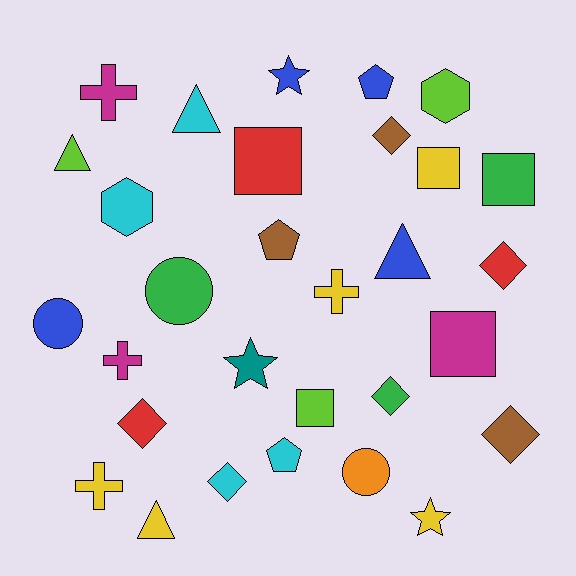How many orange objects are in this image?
There is 1 orange object.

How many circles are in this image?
There are 3 circles.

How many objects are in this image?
There are 30 objects.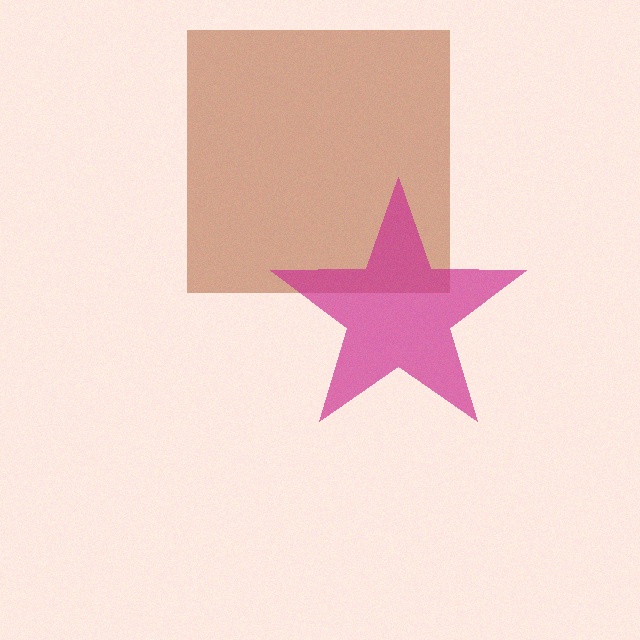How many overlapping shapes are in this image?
There are 2 overlapping shapes in the image.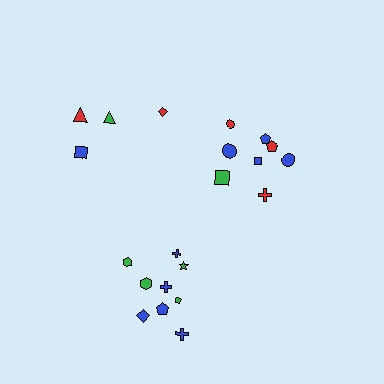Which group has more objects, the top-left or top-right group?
The top-right group.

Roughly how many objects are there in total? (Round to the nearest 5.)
Roughly 25 objects in total.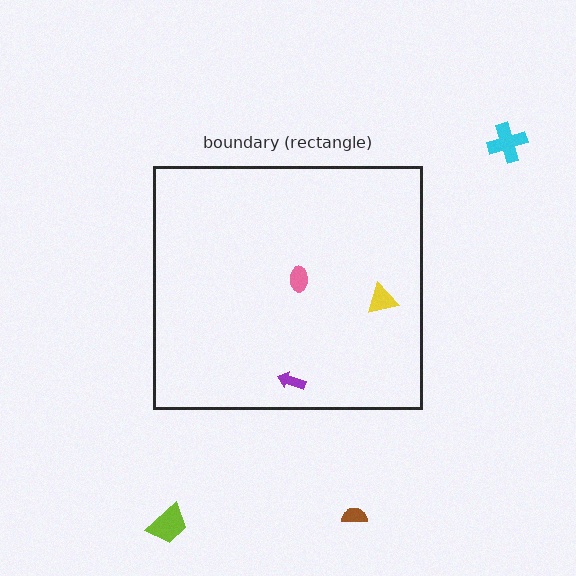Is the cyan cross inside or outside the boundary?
Outside.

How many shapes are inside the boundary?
3 inside, 3 outside.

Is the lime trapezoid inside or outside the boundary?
Outside.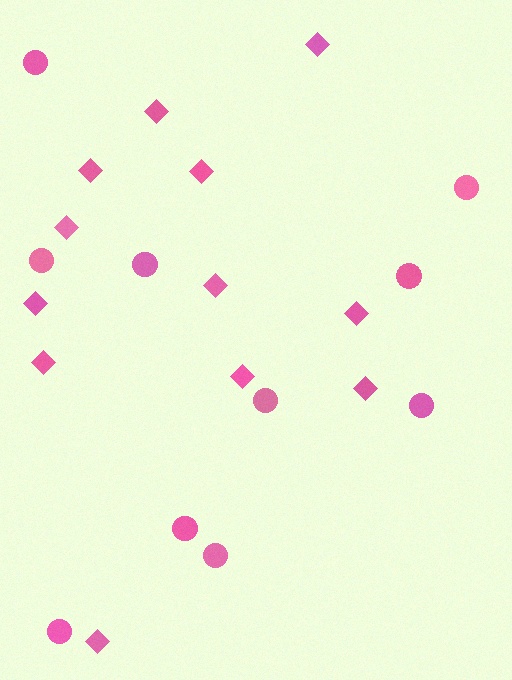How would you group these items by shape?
There are 2 groups: one group of circles (10) and one group of diamonds (12).